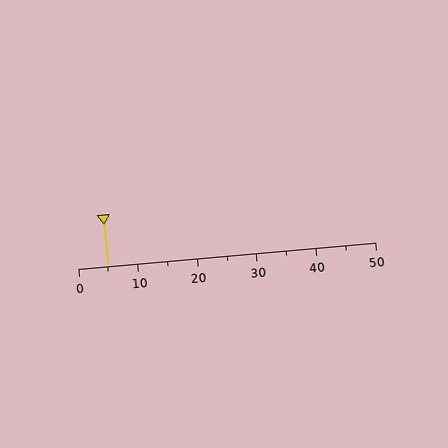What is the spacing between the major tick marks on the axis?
The major ticks are spaced 10 apart.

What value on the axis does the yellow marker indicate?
The marker indicates approximately 5.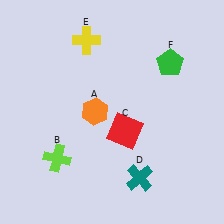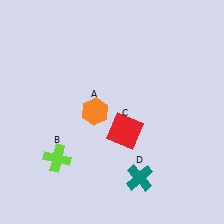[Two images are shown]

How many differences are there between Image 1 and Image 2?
There are 2 differences between the two images.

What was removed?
The yellow cross (E), the green pentagon (F) were removed in Image 2.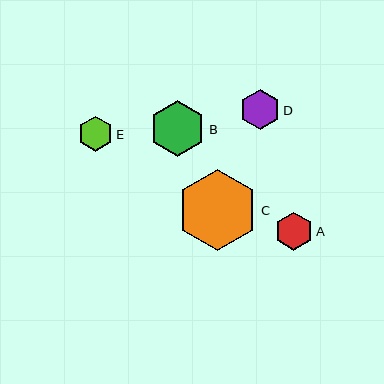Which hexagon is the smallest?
Hexagon E is the smallest with a size of approximately 35 pixels.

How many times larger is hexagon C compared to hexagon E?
Hexagon C is approximately 2.3 times the size of hexagon E.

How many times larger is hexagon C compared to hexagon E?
Hexagon C is approximately 2.3 times the size of hexagon E.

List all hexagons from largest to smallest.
From largest to smallest: C, B, D, A, E.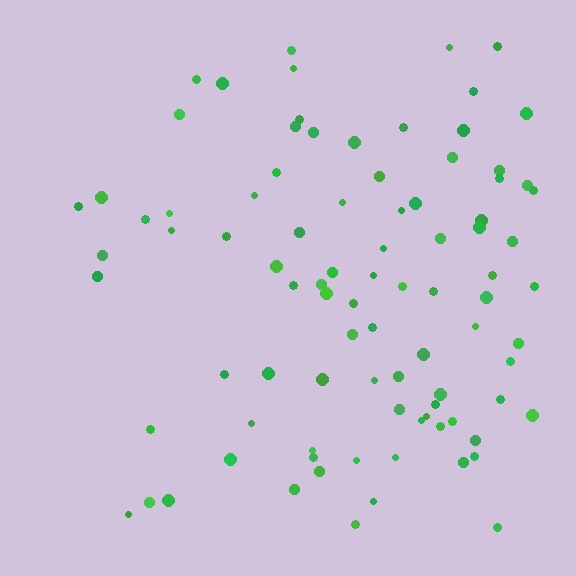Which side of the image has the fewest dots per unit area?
The left.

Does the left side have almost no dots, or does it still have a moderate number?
Still a moderate number, just noticeably fewer than the right.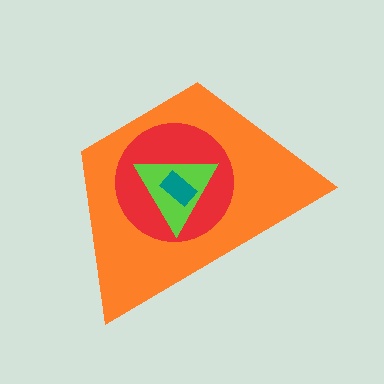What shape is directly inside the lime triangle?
The teal rectangle.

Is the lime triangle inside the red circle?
Yes.